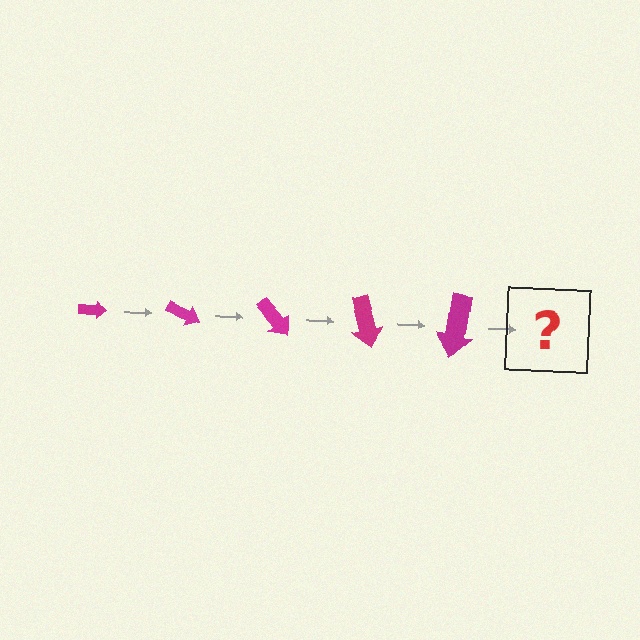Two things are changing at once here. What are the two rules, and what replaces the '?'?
The two rules are that the arrow grows larger each step and it rotates 25 degrees each step. The '?' should be an arrow, larger than the previous one and rotated 125 degrees from the start.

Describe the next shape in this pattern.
It should be an arrow, larger than the previous one and rotated 125 degrees from the start.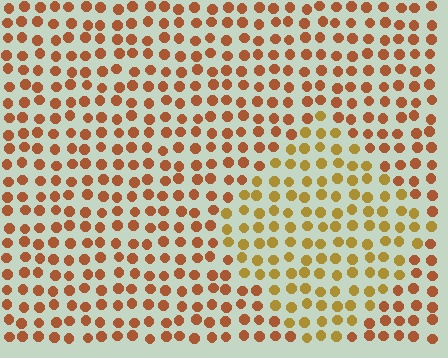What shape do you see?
I see a diamond.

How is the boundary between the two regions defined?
The boundary is defined purely by a slight shift in hue (about 28 degrees). Spacing, size, and orientation are identical on both sides.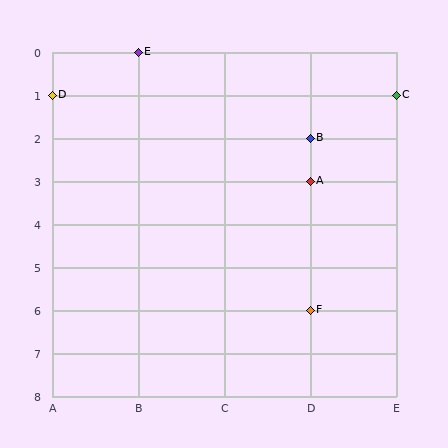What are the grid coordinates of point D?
Point D is at grid coordinates (A, 1).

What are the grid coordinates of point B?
Point B is at grid coordinates (D, 2).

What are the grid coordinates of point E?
Point E is at grid coordinates (B, 0).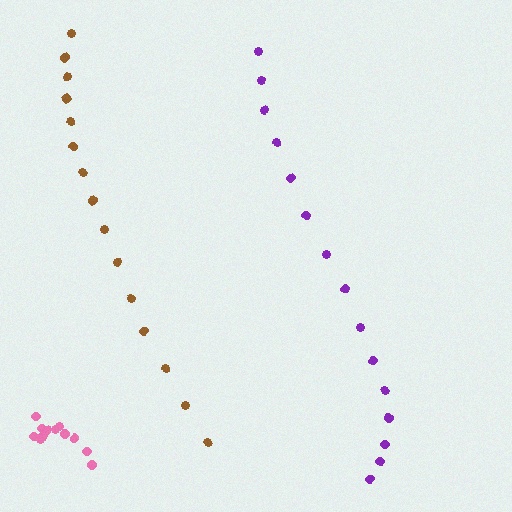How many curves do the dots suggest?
There are 3 distinct paths.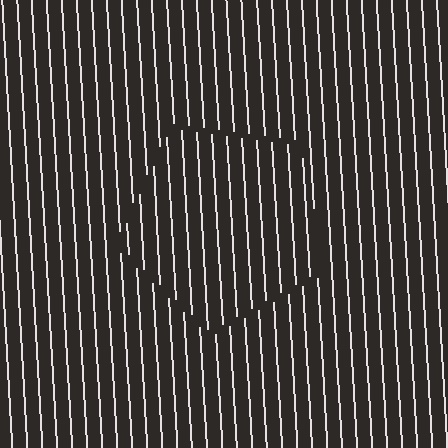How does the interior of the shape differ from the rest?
The interior of the shape contains the same grating, shifted by half a period — the contour is defined by the phase discontinuity where line-ends from the inner and outer gratings abut.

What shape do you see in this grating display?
An illusory pentagon. The interior of the shape contains the same grating, shifted by half a period — the contour is defined by the phase discontinuity where line-ends from the inner and outer gratings abut.